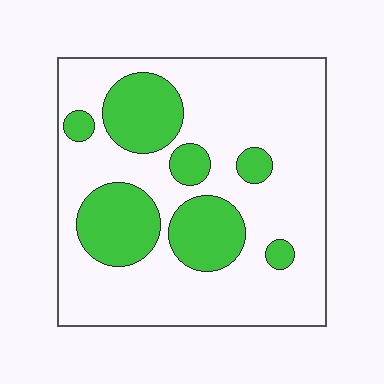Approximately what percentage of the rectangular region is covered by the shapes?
Approximately 25%.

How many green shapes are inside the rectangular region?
7.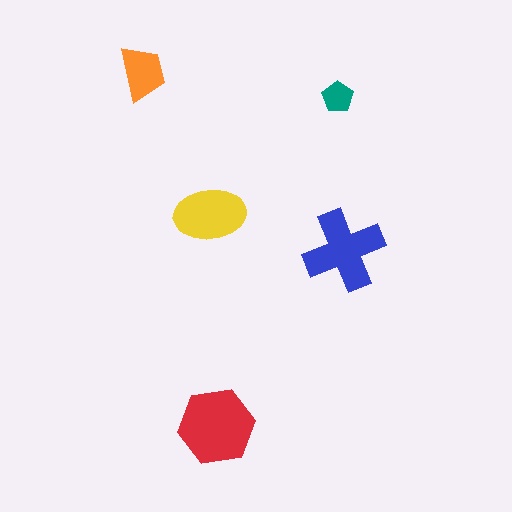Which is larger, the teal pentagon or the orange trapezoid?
The orange trapezoid.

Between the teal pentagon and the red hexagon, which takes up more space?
The red hexagon.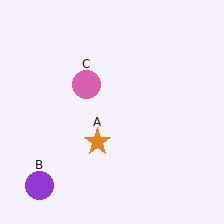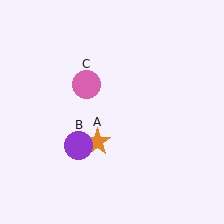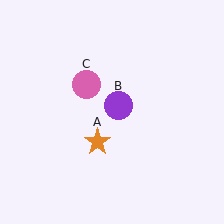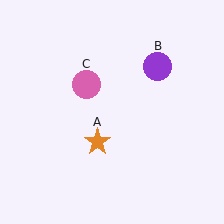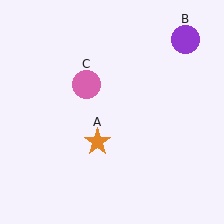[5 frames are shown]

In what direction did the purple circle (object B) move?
The purple circle (object B) moved up and to the right.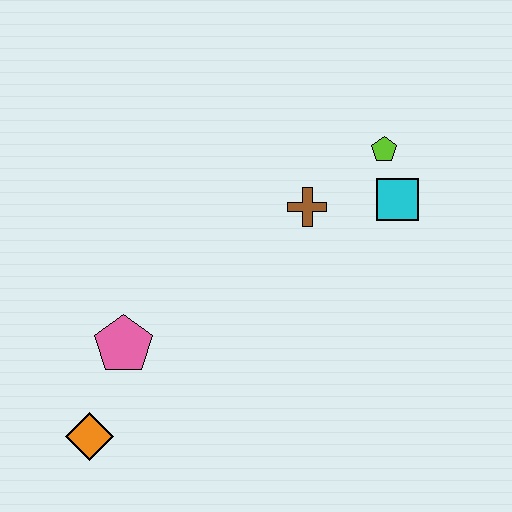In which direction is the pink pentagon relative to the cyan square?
The pink pentagon is to the left of the cyan square.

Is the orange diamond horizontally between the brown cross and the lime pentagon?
No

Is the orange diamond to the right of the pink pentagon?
No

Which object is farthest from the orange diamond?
The lime pentagon is farthest from the orange diamond.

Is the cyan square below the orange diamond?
No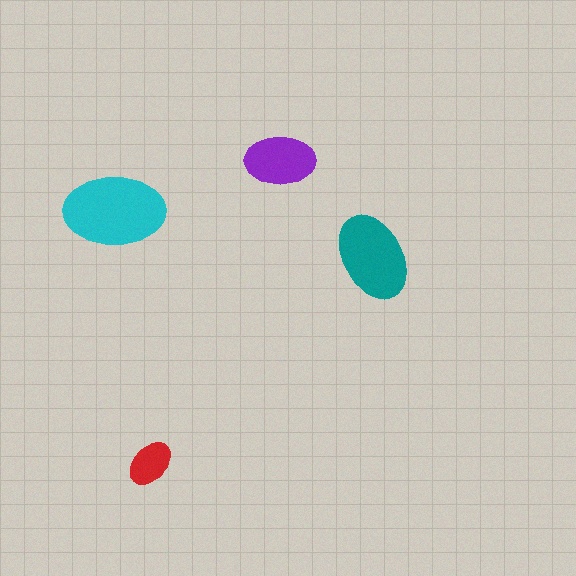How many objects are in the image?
There are 4 objects in the image.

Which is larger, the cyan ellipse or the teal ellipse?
The cyan one.